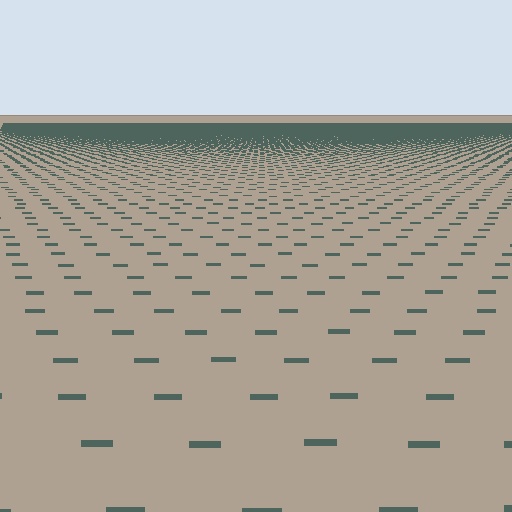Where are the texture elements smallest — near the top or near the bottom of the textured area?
Near the top.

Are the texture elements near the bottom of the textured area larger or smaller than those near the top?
Larger. Near the bottom, elements are closer to the viewer and appear at a bigger on-screen size.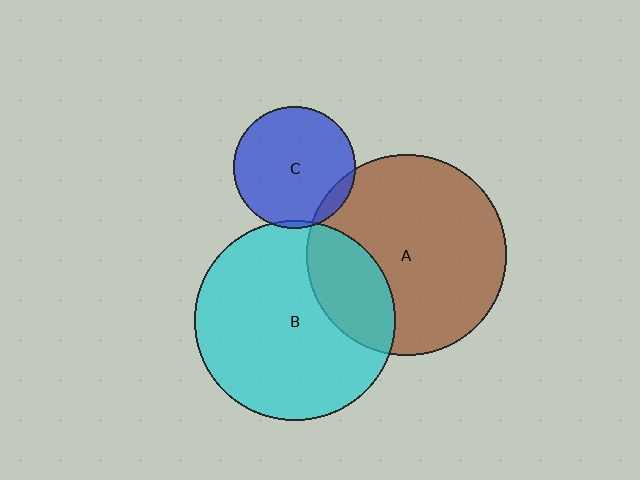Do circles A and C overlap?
Yes.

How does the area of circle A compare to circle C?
Approximately 2.7 times.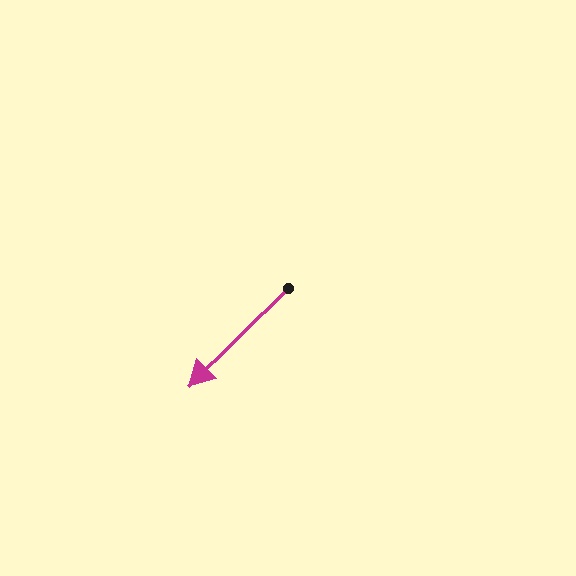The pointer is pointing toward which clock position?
Roughly 8 o'clock.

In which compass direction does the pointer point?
Southwest.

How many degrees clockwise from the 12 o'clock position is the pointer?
Approximately 225 degrees.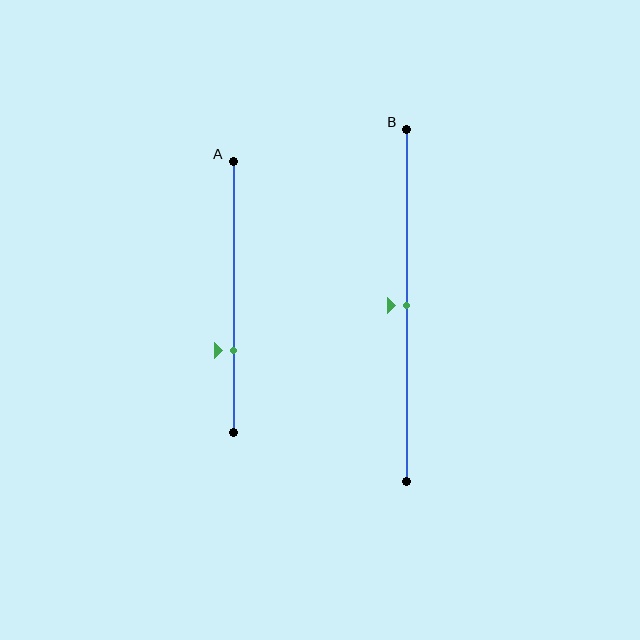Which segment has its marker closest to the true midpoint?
Segment B has its marker closest to the true midpoint.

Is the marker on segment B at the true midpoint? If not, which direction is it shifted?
Yes, the marker on segment B is at the true midpoint.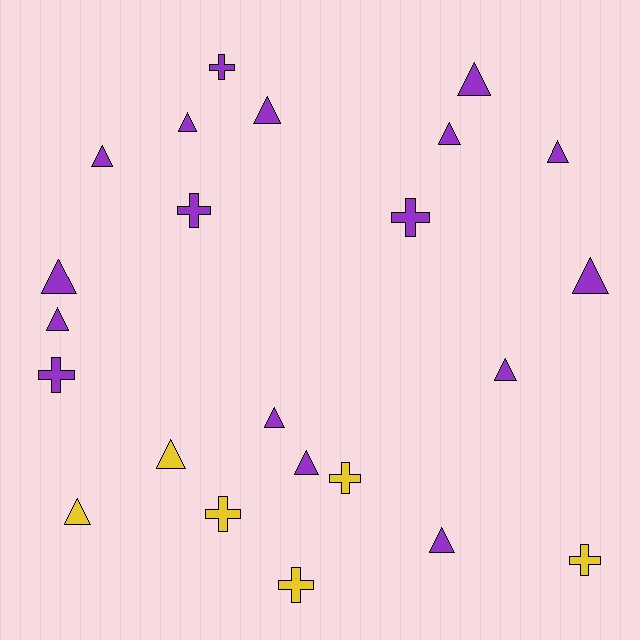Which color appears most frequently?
Purple, with 17 objects.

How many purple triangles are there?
There are 13 purple triangles.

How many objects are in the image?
There are 23 objects.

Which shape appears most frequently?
Triangle, with 15 objects.